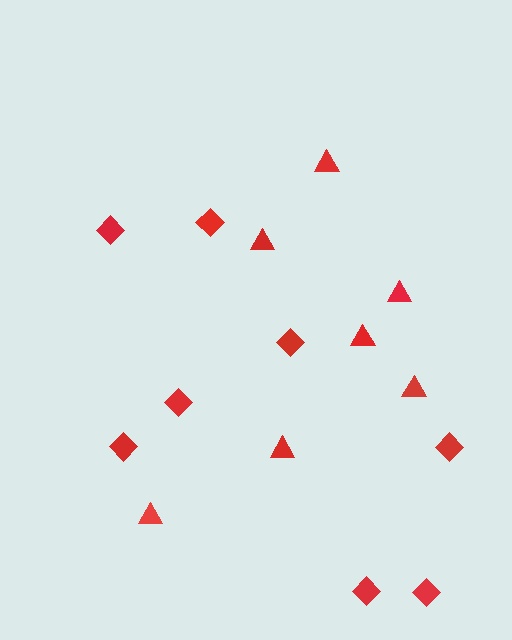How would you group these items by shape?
There are 2 groups: one group of triangles (7) and one group of diamonds (8).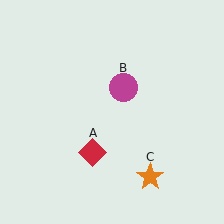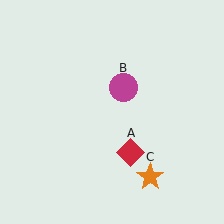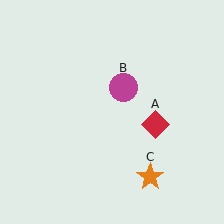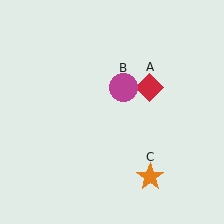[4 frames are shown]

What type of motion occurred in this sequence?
The red diamond (object A) rotated counterclockwise around the center of the scene.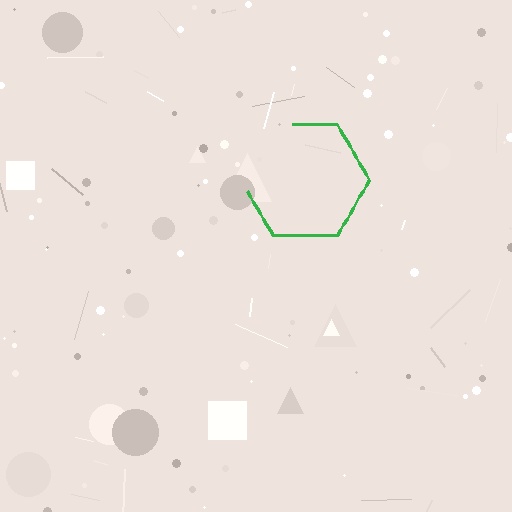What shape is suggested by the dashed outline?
The dashed outline suggests a hexagon.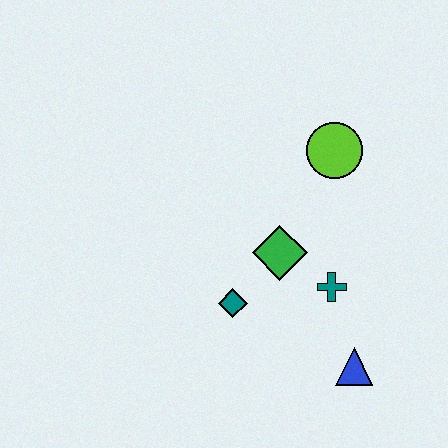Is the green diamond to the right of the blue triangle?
No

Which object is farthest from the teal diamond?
The lime circle is farthest from the teal diamond.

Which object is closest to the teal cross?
The green diamond is closest to the teal cross.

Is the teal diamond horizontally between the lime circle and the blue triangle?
No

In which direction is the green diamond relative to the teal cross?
The green diamond is to the left of the teal cross.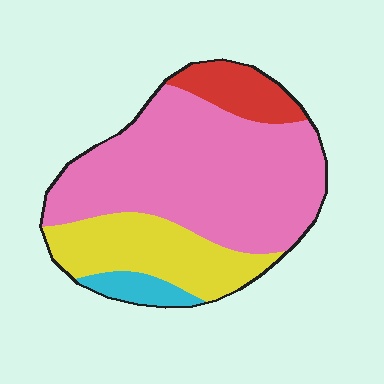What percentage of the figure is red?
Red covers about 10% of the figure.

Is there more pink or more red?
Pink.